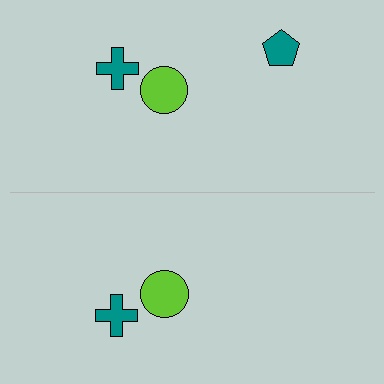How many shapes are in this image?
There are 5 shapes in this image.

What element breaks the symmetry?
A teal pentagon is missing from the bottom side.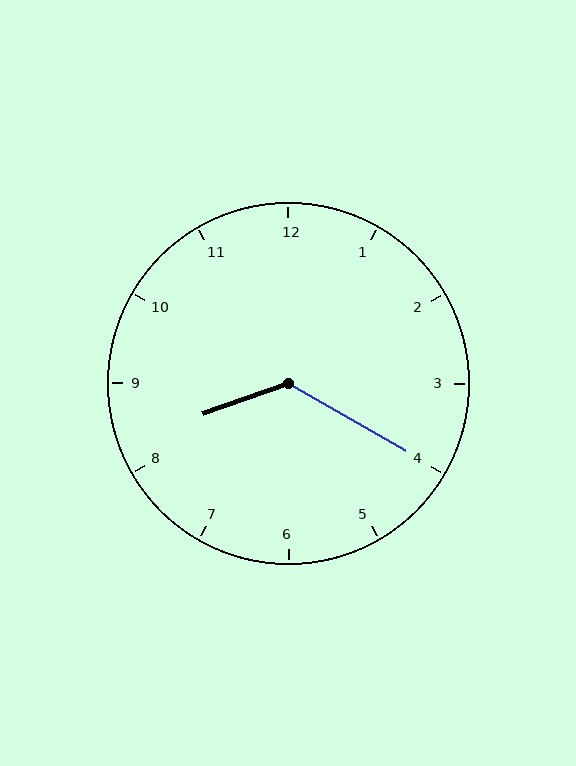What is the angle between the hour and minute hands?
Approximately 130 degrees.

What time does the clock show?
8:20.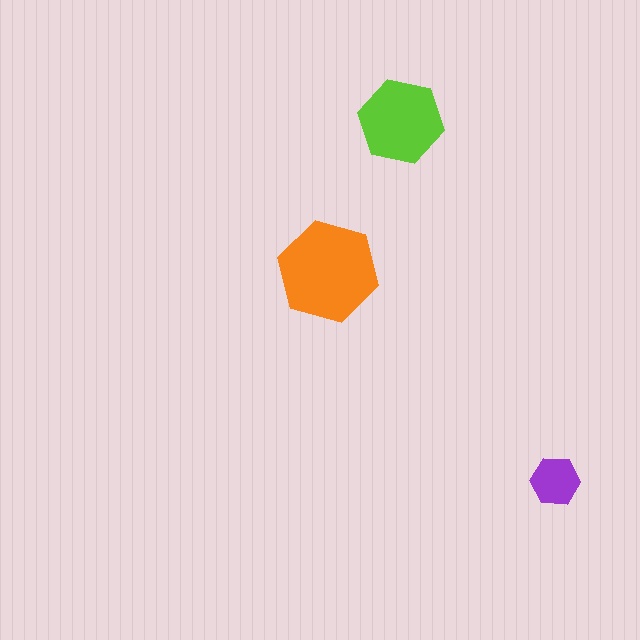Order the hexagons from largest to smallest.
the orange one, the lime one, the purple one.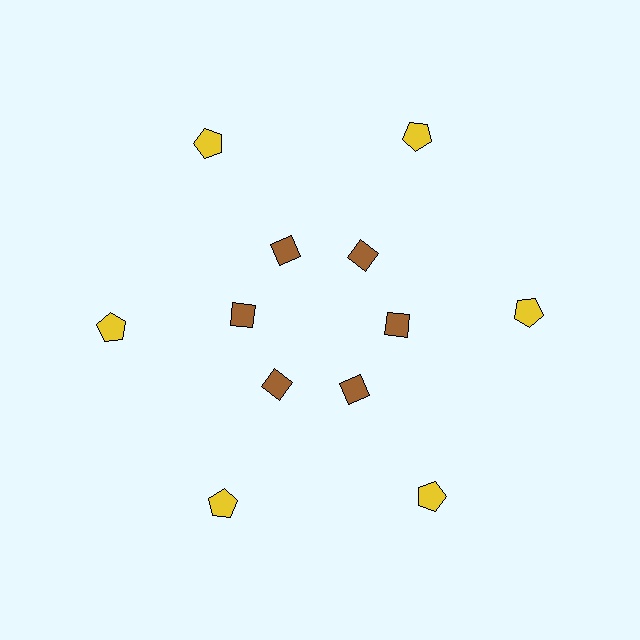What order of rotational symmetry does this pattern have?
This pattern has 6-fold rotational symmetry.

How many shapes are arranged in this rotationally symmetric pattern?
There are 12 shapes, arranged in 6 groups of 2.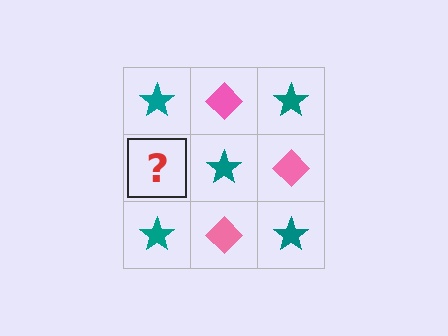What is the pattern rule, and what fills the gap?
The rule is that it alternates teal star and pink diamond in a checkerboard pattern. The gap should be filled with a pink diamond.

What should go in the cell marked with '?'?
The missing cell should contain a pink diamond.